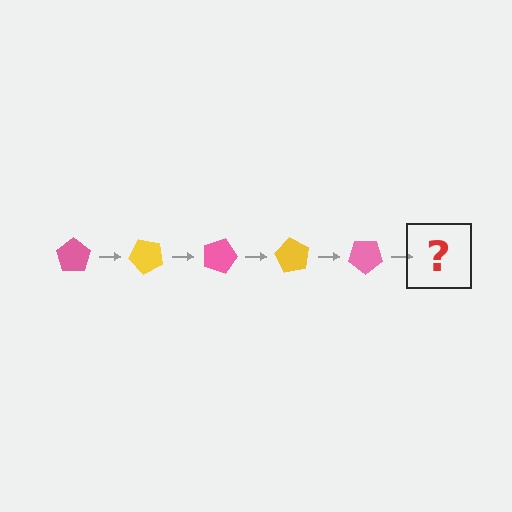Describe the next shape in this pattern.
It should be a yellow pentagon, rotated 225 degrees from the start.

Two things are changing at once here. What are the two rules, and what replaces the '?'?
The two rules are that it rotates 45 degrees each step and the color cycles through pink and yellow. The '?' should be a yellow pentagon, rotated 225 degrees from the start.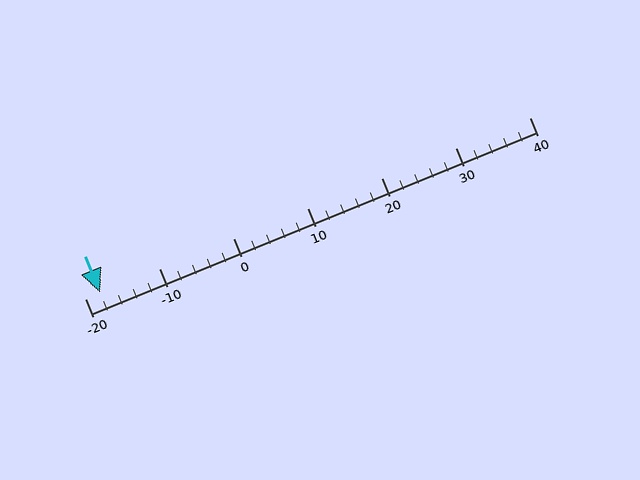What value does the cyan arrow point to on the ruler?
The cyan arrow points to approximately -18.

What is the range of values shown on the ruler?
The ruler shows values from -20 to 40.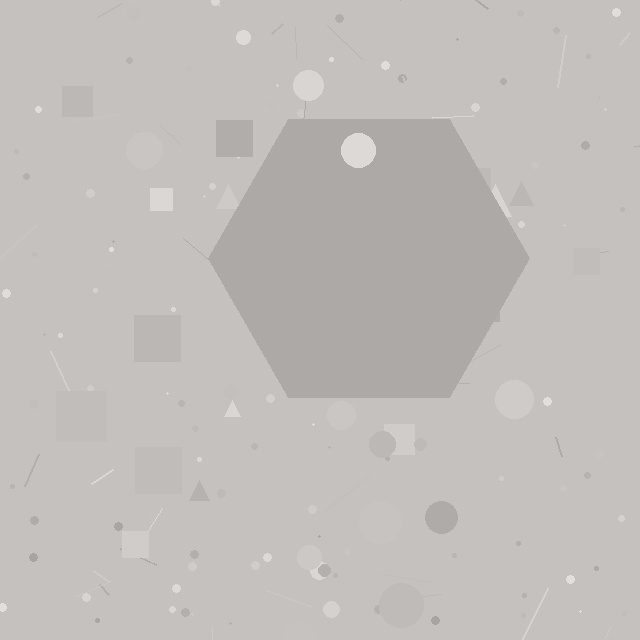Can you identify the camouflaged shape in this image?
The camouflaged shape is a hexagon.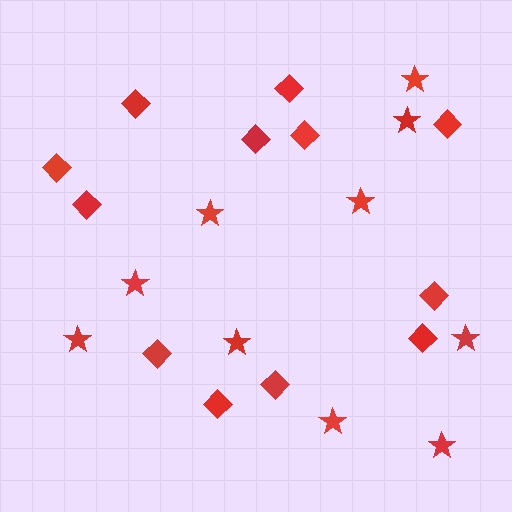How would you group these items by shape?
There are 2 groups: one group of stars (10) and one group of diamonds (12).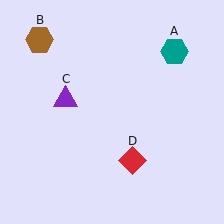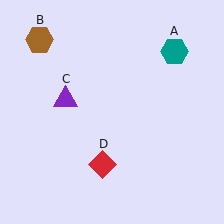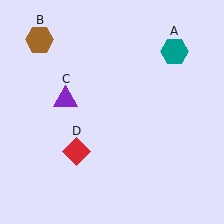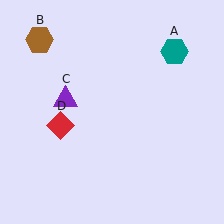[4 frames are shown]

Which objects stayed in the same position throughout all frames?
Teal hexagon (object A) and brown hexagon (object B) and purple triangle (object C) remained stationary.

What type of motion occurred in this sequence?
The red diamond (object D) rotated clockwise around the center of the scene.